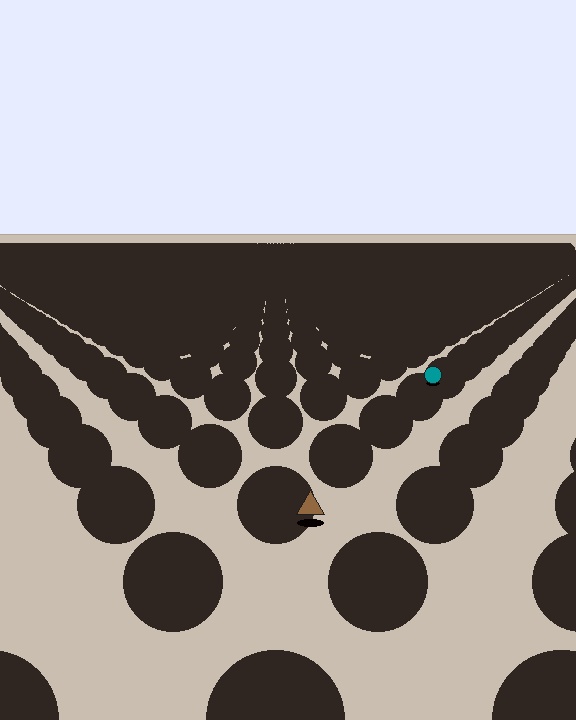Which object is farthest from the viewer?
The teal circle is farthest from the viewer. It appears smaller and the ground texture around it is denser.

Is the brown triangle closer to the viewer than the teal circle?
Yes. The brown triangle is closer — you can tell from the texture gradient: the ground texture is coarser near it.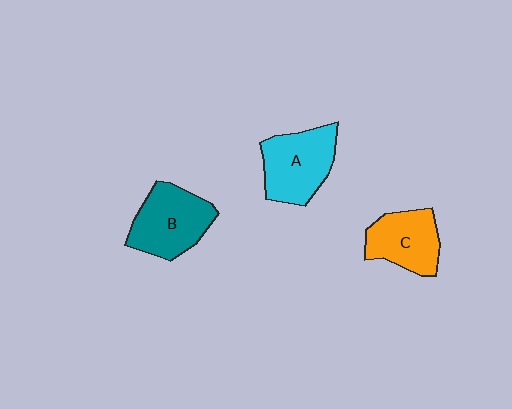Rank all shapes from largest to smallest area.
From largest to smallest: B (teal), A (cyan), C (orange).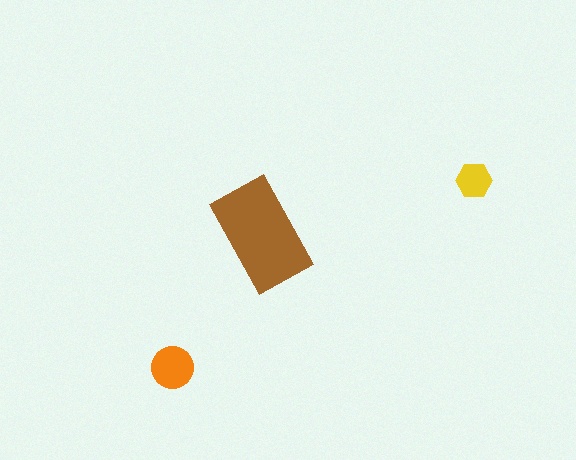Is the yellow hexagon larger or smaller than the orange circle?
Smaller.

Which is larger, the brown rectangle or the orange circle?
The brown rectangle.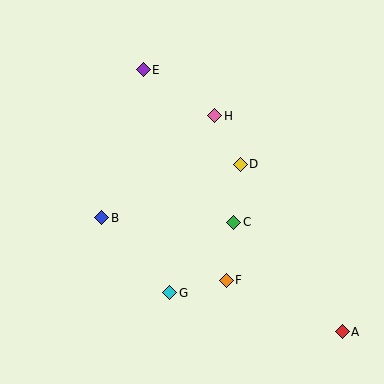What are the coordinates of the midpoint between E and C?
The midpoint between E and C is at (188, 146).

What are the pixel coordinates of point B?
Point B is at (102, 218).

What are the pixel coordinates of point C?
Point C is at (234, 222).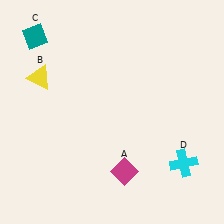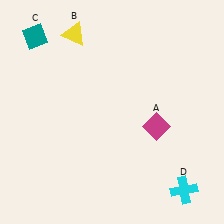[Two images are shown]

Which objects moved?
The objects that moved are: the magenta diamond (A), the yellow triangle (B), the cyan cross (D).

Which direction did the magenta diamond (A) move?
The magenta diamond (A) moved up.